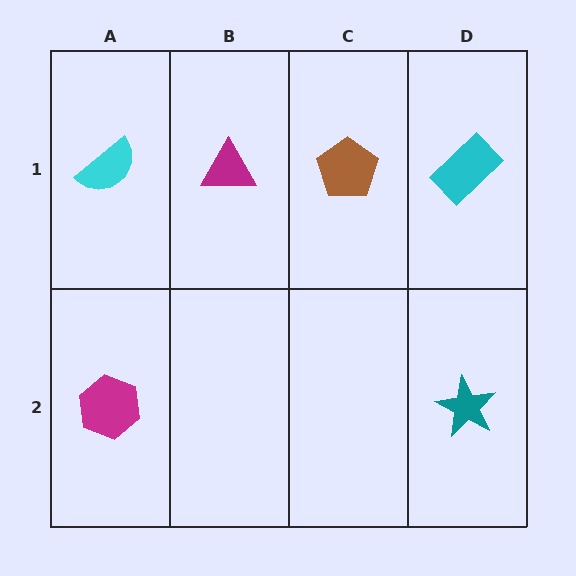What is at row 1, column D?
A cyan rectangle.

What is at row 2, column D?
A teal star.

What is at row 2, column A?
A magenta hexagon.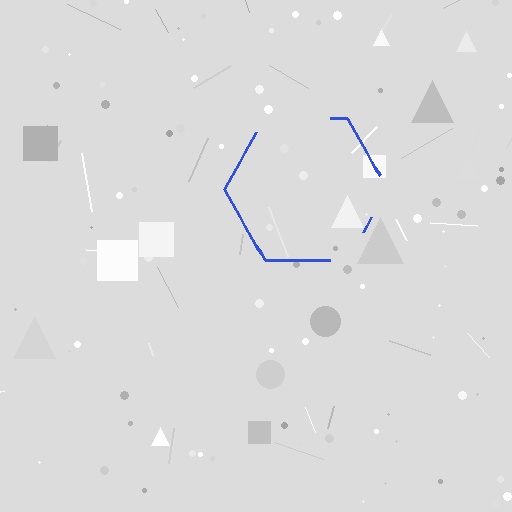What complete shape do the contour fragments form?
The contour fragments form a hexagon.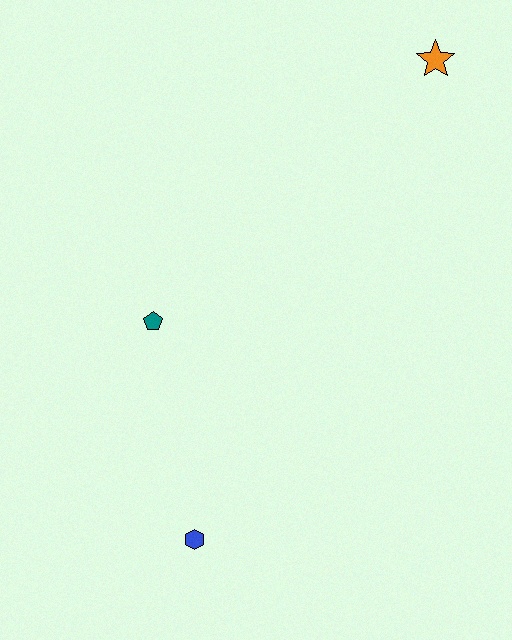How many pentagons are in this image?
There is 1 pentagon.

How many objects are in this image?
There are 3 objects.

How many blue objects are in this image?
There is 1 blue object.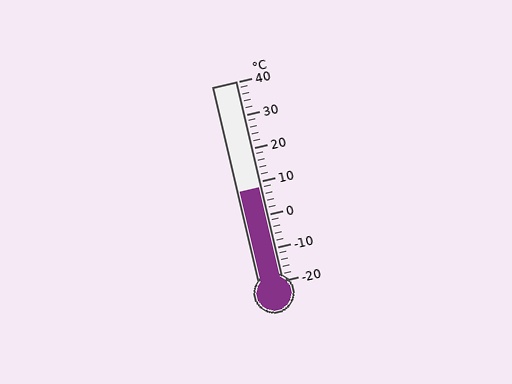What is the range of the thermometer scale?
The thermometer scale ranges from -20°C to 40°C.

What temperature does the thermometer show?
The thermometer shows approximately 8°C.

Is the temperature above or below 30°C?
The temperature is below 30°C.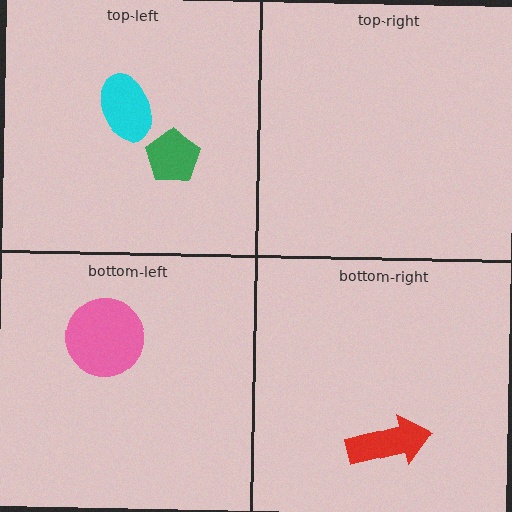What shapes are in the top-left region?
The green pentagon, the cyan ellipse.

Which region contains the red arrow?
The bottom-right region.